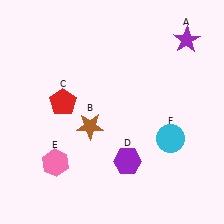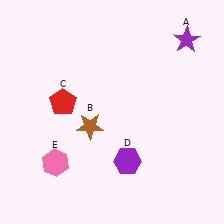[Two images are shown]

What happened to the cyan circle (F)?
The cyan circle (F) was removed in Image 2. It was in the bottom-right area of Image 1.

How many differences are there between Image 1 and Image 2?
There is 1 difference between the two images.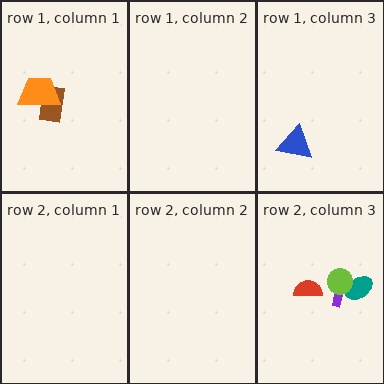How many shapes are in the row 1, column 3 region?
1.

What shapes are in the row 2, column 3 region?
The purple arrow, the teal ellipse, the red semicircle, the lime circle.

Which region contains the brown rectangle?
The row 1, column 1 region.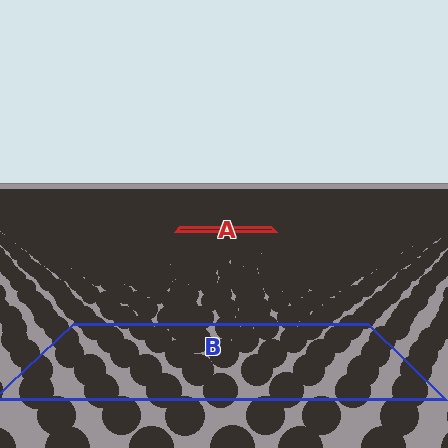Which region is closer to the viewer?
Region B is closer. The texture elements there are larger and more spread out.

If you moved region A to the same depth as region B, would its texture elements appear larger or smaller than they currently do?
They would appear larger. At a closer depth, the same texture elements are projected at a bigger on-screen size.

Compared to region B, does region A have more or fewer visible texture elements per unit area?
Region A has more texture elements per unit area — they are packed more densely because it is farther away.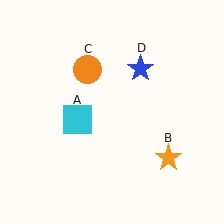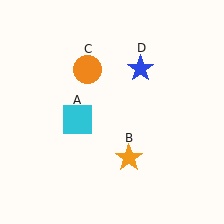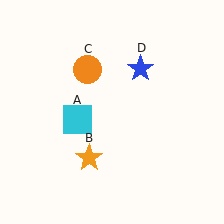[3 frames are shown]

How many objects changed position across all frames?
1 object changed position: orange star (object B).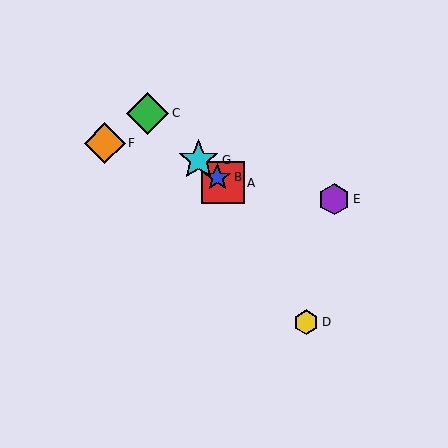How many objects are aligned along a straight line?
4 objects (A, B, C, G) are aligned along a straight line.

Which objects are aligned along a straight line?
Objects A, B, C, G are aligned along a straight line.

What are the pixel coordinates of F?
Object F is at (105, 143).